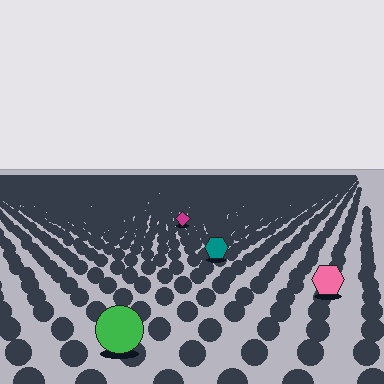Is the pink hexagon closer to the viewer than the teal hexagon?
Yes. The pink hexagon is closer — you can tell from the texture gradient: the ground texture is coarser near it.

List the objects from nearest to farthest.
From nearest to farthest: the green circle, the pink hexagon, the teal hexagon, the magenta diamond.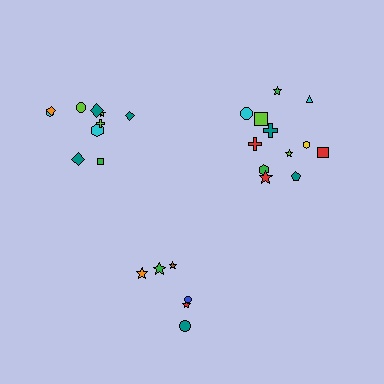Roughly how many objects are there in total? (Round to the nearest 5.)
Roughly 30 objects in total.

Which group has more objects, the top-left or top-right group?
The top-right group.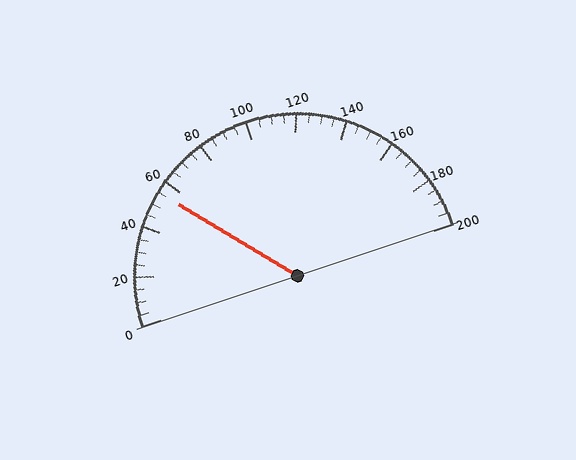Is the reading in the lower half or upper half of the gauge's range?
The reading is in the lower half of the range (0 to 200).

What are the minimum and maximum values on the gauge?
The gauge ranges from 0 to 200.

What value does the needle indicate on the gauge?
The needle indicates approximately 55.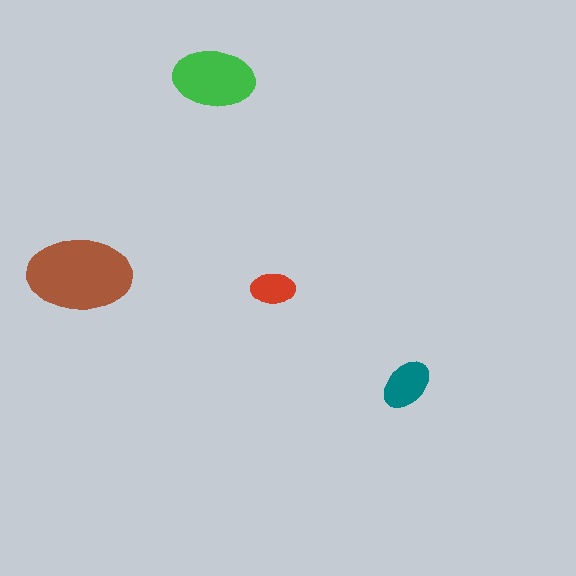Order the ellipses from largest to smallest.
the brown one, the green one, the teal one, the red one.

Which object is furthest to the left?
The brown ellipse is leftmost.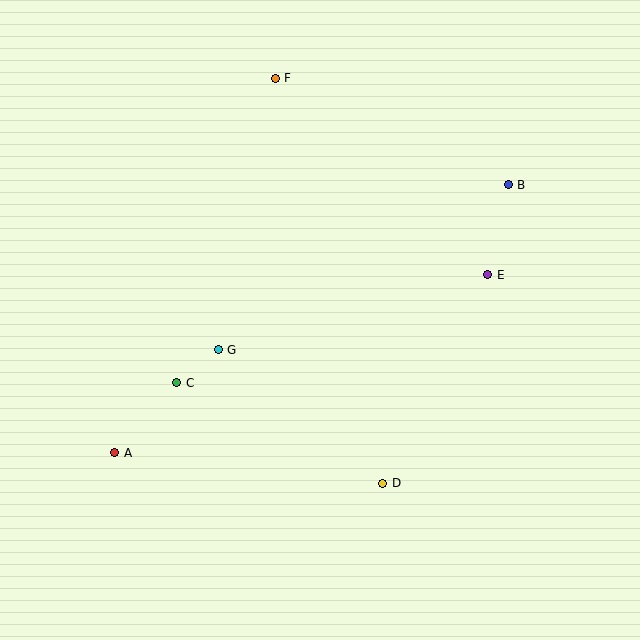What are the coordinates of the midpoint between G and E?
The midpoint between G and E is at (353, 312).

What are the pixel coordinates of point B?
Point B is at (508, 185).